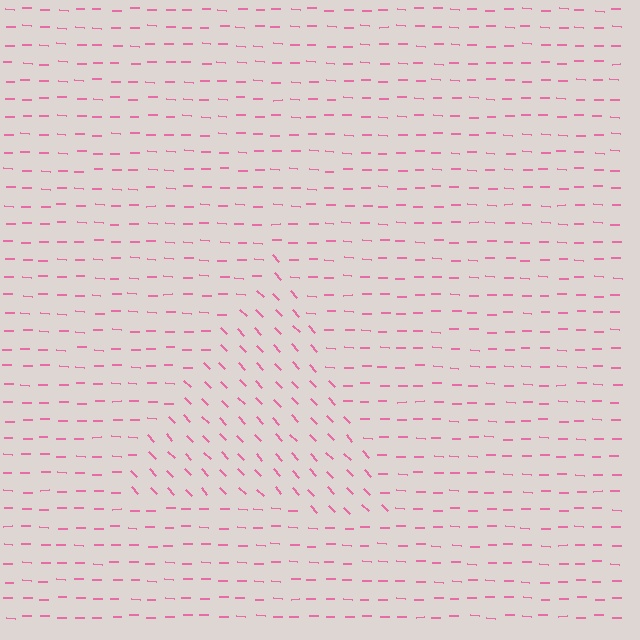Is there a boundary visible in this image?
Yes, there is a texture boundary formed by a change in line orientation.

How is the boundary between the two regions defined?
The boundary is defined purely by a change in line orientation (approximately 45 degrees difference). All lines are the same color and thickness.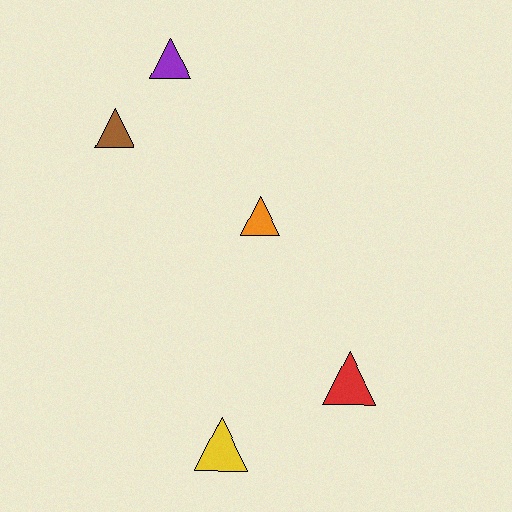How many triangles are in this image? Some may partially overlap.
There are 5 triangles.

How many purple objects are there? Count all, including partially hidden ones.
There is 1 purple object.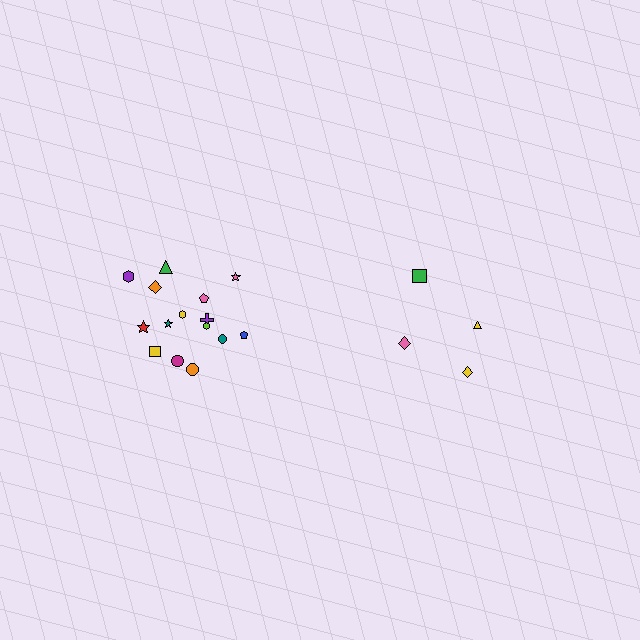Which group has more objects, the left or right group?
The left group.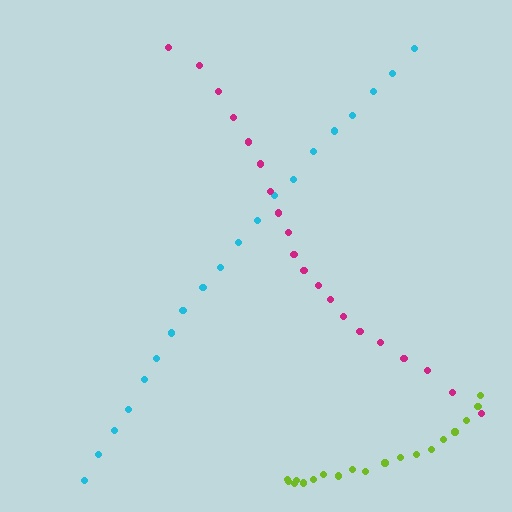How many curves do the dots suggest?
There are 3 distinct paths.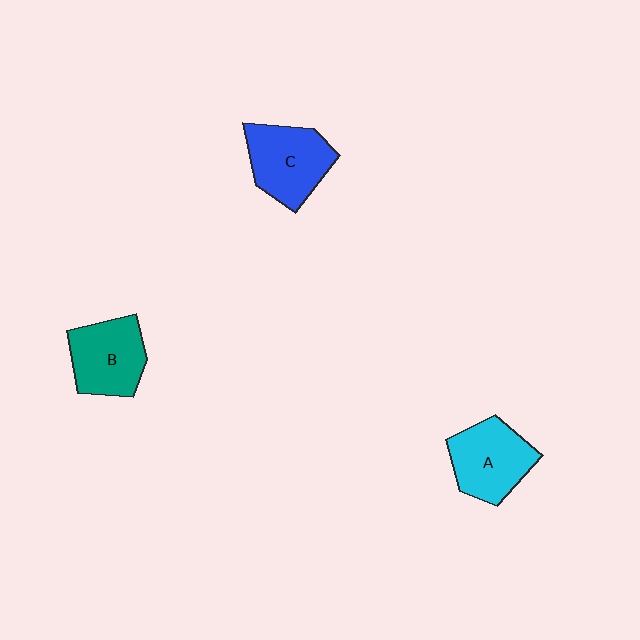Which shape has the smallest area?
Shape B (teal).